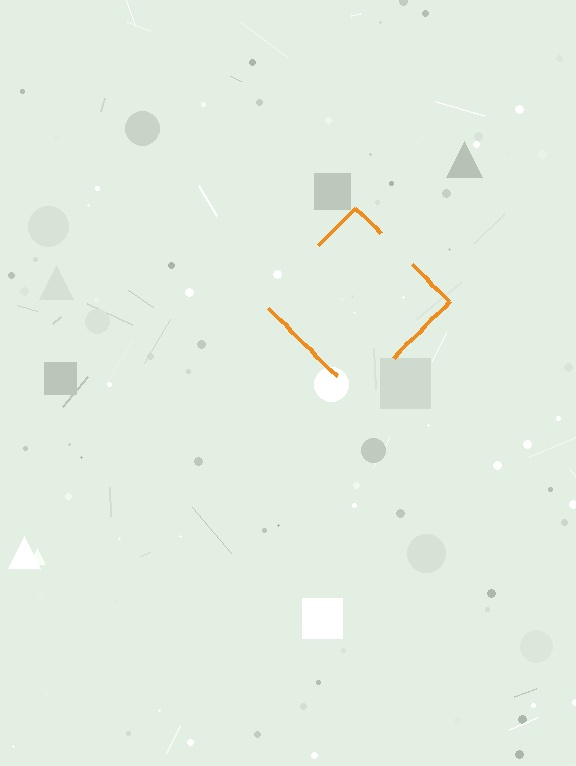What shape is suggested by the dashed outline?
The dashed outline suggests a diamond.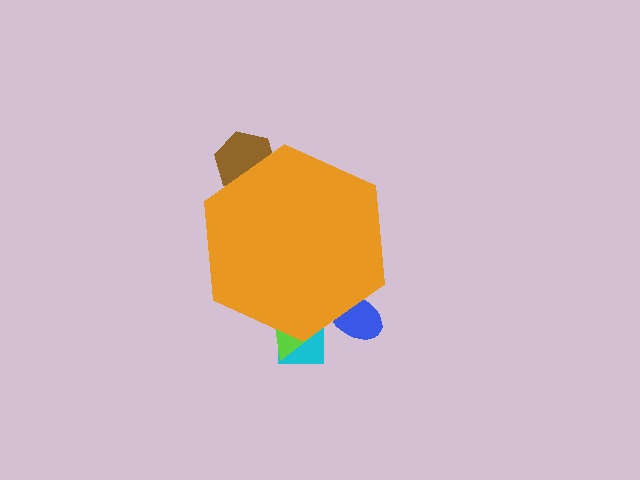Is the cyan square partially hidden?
Yes, the cyan square is partially hidden behind the orange hexagon.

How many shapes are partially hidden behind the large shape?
4 shapes are partially hidden.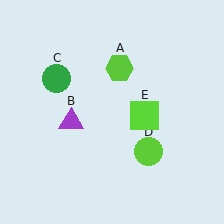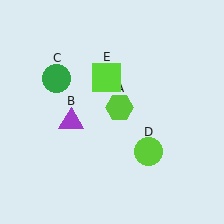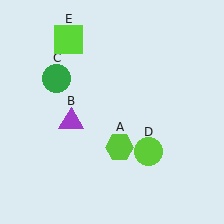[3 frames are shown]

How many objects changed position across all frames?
2 objects changed position: lime hexagon (object A), lime square (object E).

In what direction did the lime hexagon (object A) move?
The lime hexagon (object A) moved down.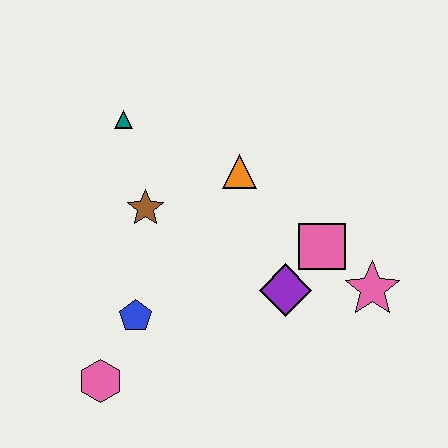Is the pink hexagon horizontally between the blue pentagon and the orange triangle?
No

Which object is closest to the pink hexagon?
The blue pentagon is closest to the pink hexagon.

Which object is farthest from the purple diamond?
The teal triangle is farthest from the purple diamond.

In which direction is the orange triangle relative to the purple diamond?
The orange triangle is above the purple diamond.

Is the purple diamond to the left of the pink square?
Yes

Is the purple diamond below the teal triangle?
Yes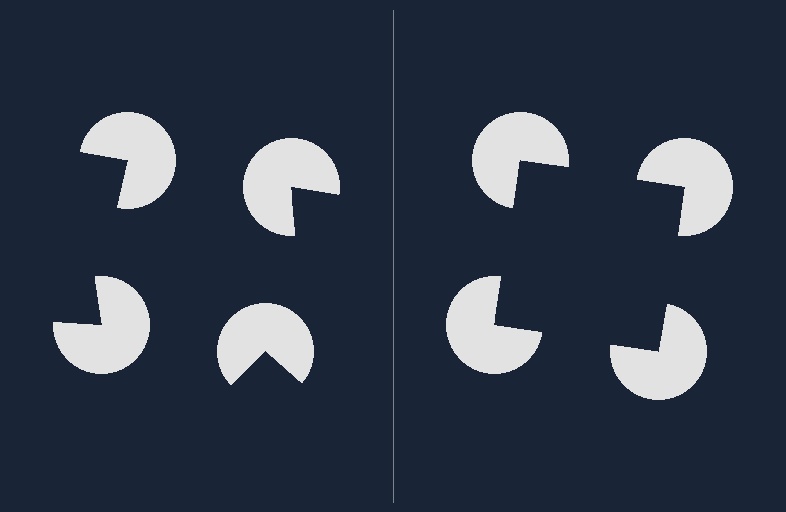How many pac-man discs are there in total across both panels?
8 — 4 on each side.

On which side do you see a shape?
An illusory square appears on the right side. On the left side the wedge cuts are rotated, so no coherent shape forms.